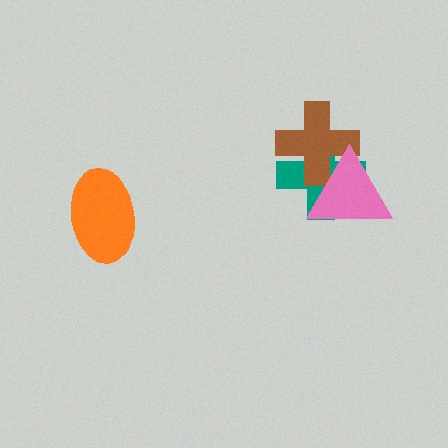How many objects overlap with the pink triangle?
2 objects overlap with the pink triangle.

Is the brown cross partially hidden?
Yes, it is partially covered by another shape.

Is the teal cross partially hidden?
Yes, it is partially covered by another shape.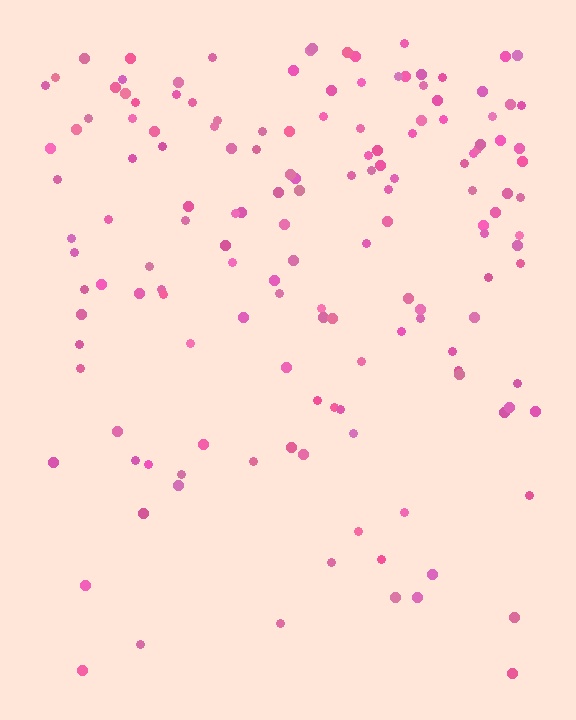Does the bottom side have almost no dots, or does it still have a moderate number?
Still a moderate number, just noticeably fewer than the top.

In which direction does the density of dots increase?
From bottom to top, with the top side densest.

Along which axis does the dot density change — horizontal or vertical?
Vertical.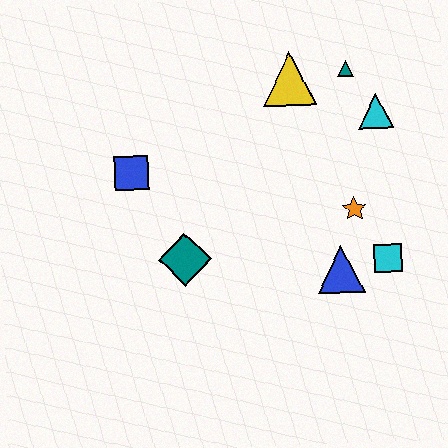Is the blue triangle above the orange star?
No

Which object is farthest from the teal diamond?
The teal triangle is farthest from the teal diamond.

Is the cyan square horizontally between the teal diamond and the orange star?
No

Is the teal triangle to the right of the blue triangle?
Yes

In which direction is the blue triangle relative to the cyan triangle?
The blue triangle is below the cyan triangle.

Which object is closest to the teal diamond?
The blue square is closest to the teal diamond.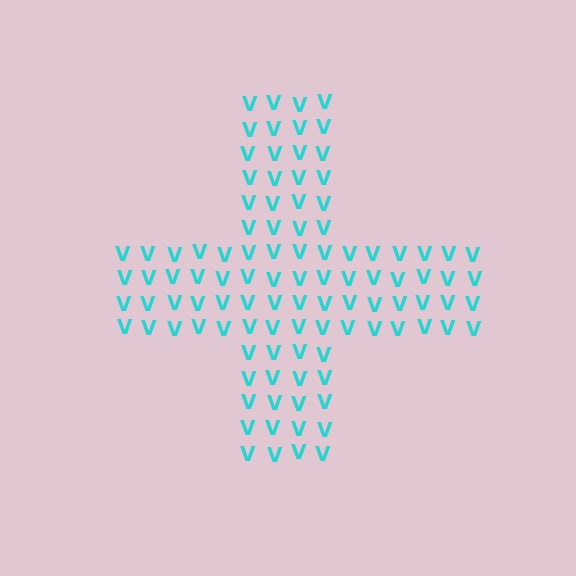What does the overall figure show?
The overall figure shows a cross.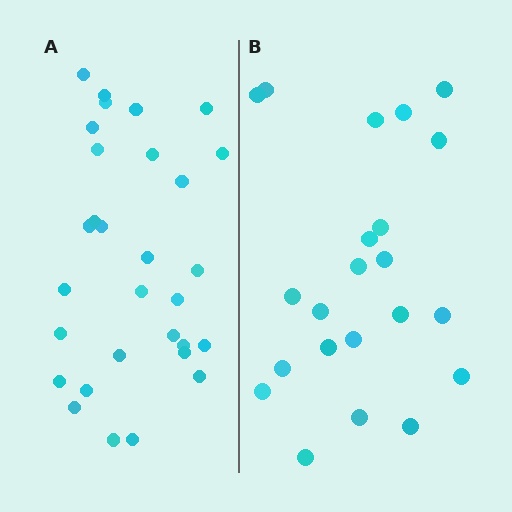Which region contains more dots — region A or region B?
Region A (the left region) has more dots.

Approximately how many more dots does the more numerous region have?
Region A has roughly 8 or so more dots than region B.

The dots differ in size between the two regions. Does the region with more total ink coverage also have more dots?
No. Region B has more total ink coverage because its dots are larger, but region A actually contains more individual dots. Total area can be misleading — the number of items is what matters here.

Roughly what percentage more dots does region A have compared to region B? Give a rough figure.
About 35% more.